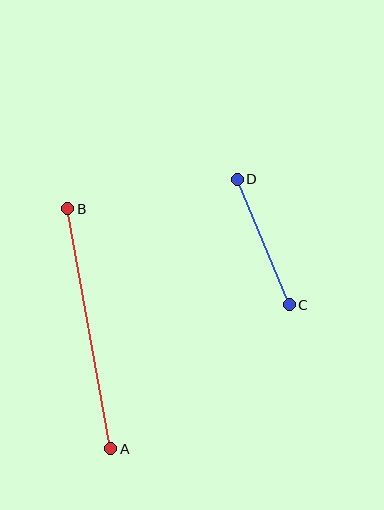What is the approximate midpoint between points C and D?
The midpoint is at approximately (263, 242) pixels.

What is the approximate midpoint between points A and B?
The midpoint is at approximately (89, 329) pixels.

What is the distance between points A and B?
The distance is approximately 244 pixels.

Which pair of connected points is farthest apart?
Points A and B are farthest apart.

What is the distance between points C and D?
The distance is approximately 136 pixels.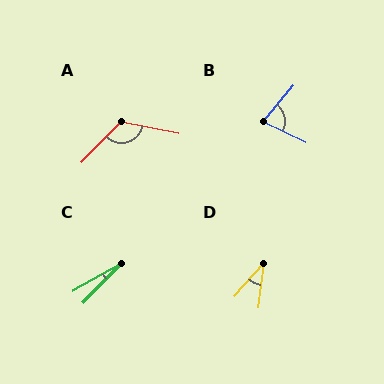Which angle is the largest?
A, at approximately 122 degrees.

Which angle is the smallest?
C, at approximately 16 degrees.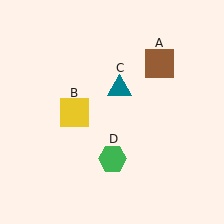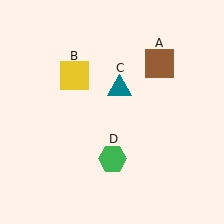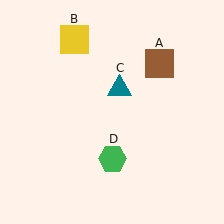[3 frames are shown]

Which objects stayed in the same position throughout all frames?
Brown square (object A) and teal triangle (object C) and green hexagon (object D) remained stationary.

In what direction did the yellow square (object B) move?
The yellow square (object B) moved up.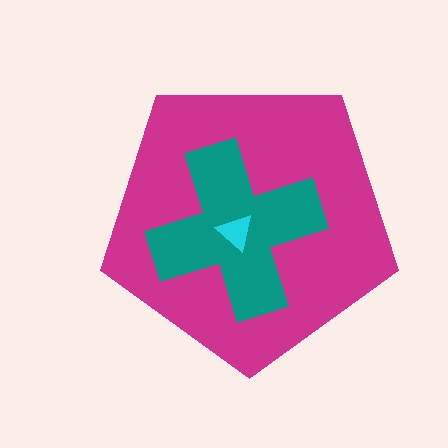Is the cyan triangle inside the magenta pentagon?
Yes.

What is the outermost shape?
The magenta pentagon.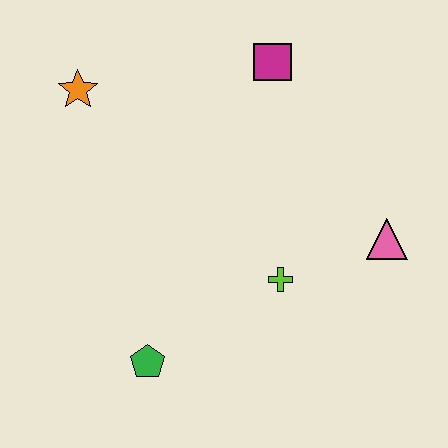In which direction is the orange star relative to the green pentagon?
The orange star is above the green pentagon.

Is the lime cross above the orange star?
No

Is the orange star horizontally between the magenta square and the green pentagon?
No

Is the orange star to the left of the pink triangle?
Yes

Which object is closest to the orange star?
The magenta square is closest to the orange star.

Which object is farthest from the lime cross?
The orange star is farthest from the lime cross.